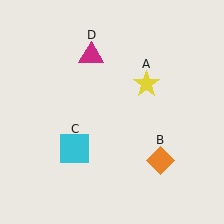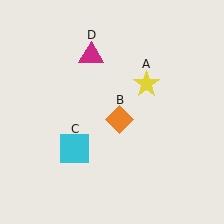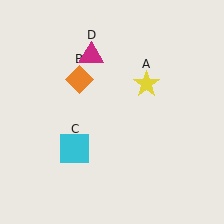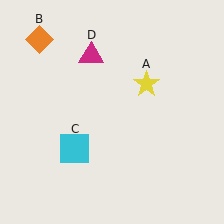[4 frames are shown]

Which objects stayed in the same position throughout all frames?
Yellow star (object A) and cyan square (object C) and magenta triangle (object D) remained stationary.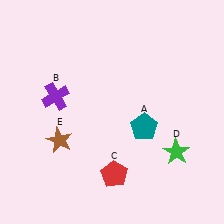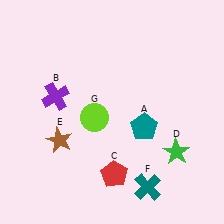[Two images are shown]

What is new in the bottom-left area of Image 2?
A lime circle (G) was added in the bottom-left area of Image 2.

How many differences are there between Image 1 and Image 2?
There are 2 differences between the two images.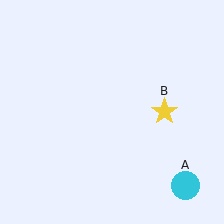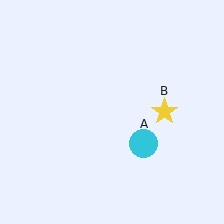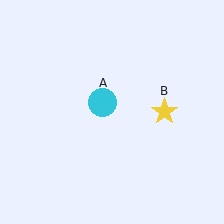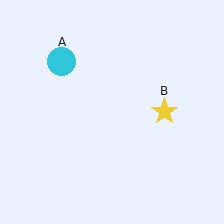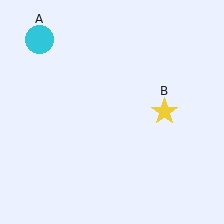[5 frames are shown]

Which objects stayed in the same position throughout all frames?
Yellow star (object B) remained stationary.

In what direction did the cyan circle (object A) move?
The cyan circle (object A) moved up and to the left.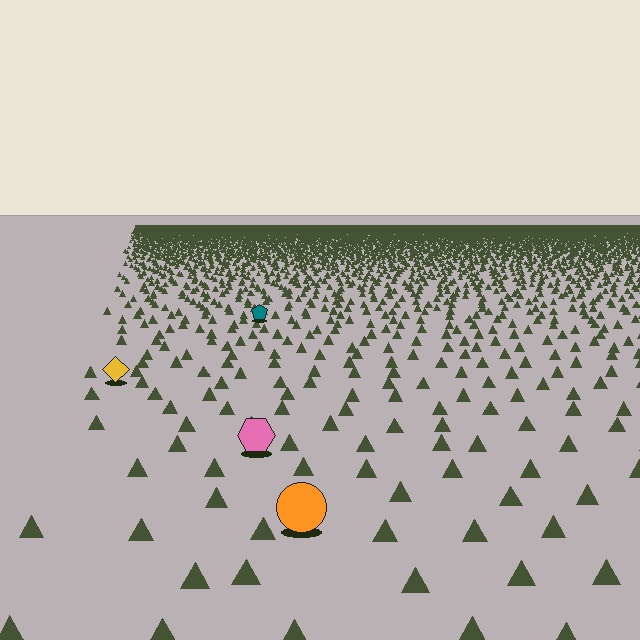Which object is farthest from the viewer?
The teal pentagon is farthest from the viewer. It appears smaller and the ground texture around it is denser.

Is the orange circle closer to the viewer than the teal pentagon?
Yes. The orange circle is closer — you can tell from the texture gradient: the ground texture is coarser near it.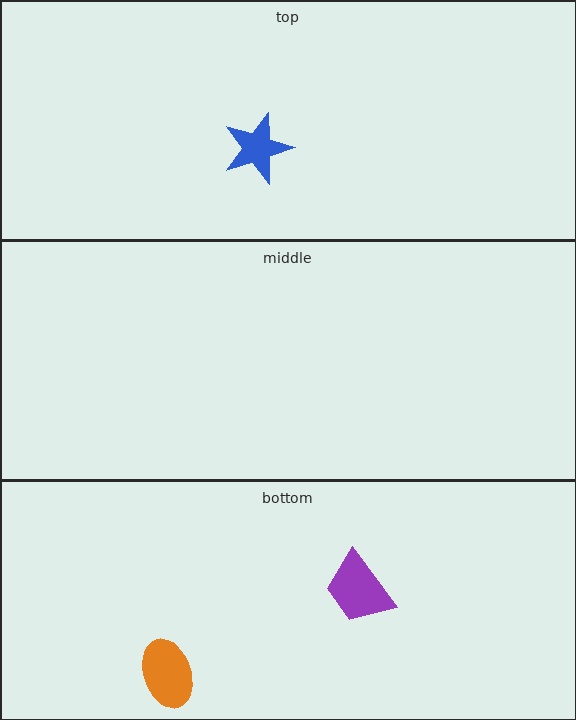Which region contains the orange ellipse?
The bottom region.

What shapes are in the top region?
The blue star.